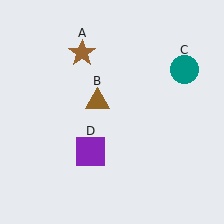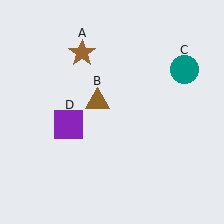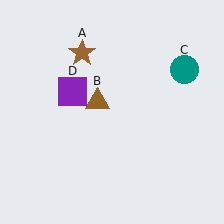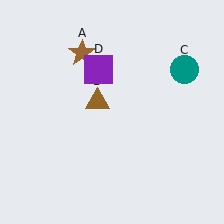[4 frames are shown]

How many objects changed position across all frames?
1 object changed position: purple square (object D).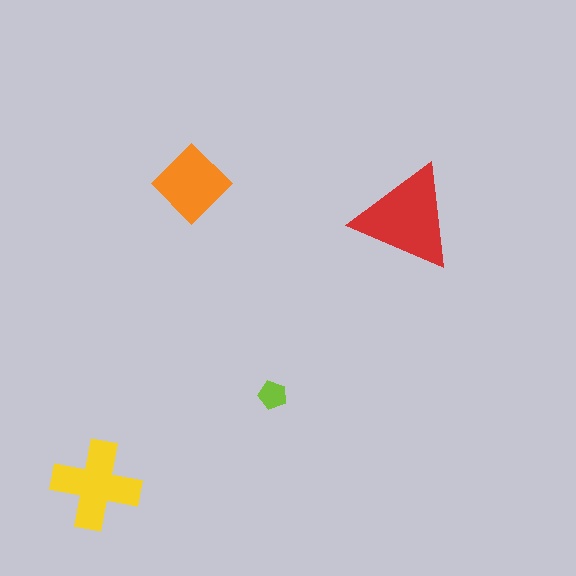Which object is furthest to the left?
The yellow cross is leftmost.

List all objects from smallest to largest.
The lime pentagon, the orange diamond, the yellow cross, the red triangle.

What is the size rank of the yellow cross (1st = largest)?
2nd.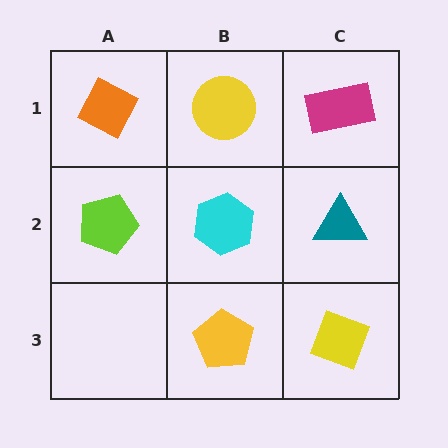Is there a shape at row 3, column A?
No, that cell is empty.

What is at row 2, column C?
A teal triangle.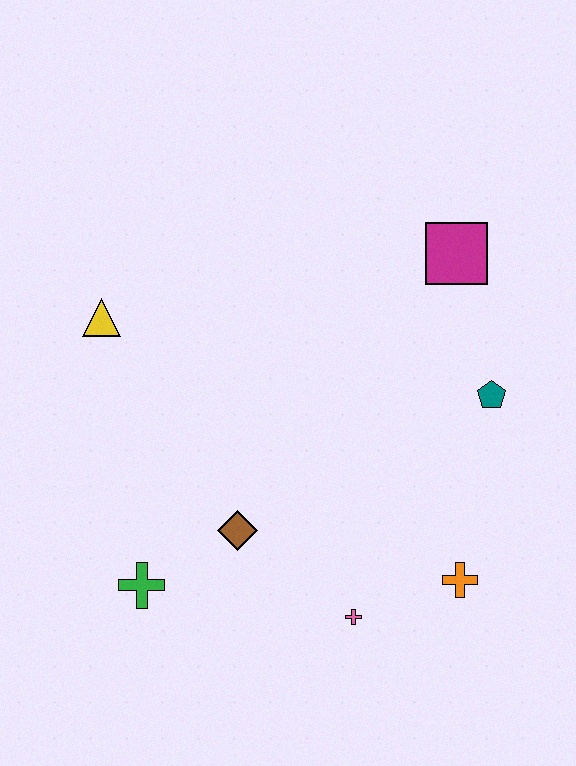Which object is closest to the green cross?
The brown diamond is closest to the green cross.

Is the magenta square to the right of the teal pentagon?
No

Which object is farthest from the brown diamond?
The magenta square is farthest from the brown diamond.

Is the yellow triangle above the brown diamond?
Yes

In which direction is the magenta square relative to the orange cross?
The magenta square is above the orange cross.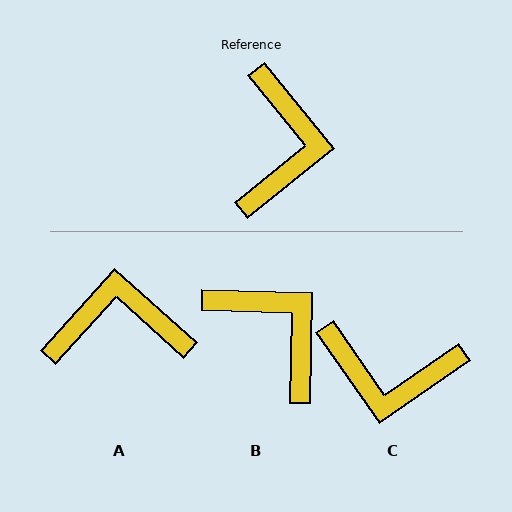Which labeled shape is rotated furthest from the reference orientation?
A, about 99 degrees away.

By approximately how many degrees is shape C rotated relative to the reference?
Approximately 94 degrees clockwise.